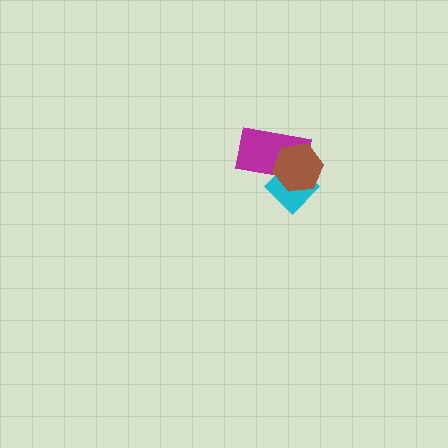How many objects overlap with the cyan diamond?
2 objects overlap with the cyan diamond.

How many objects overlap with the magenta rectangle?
2 objects overlap with the magenta rectangle.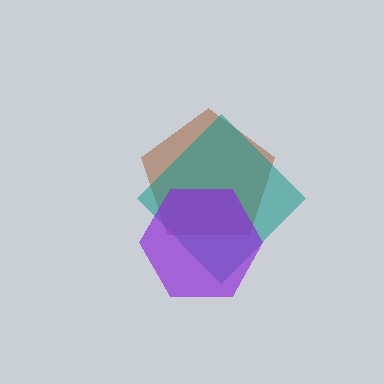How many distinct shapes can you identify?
There are 3 distinct shapes: a brown pentagon, a teal diamond, a purple hexagon.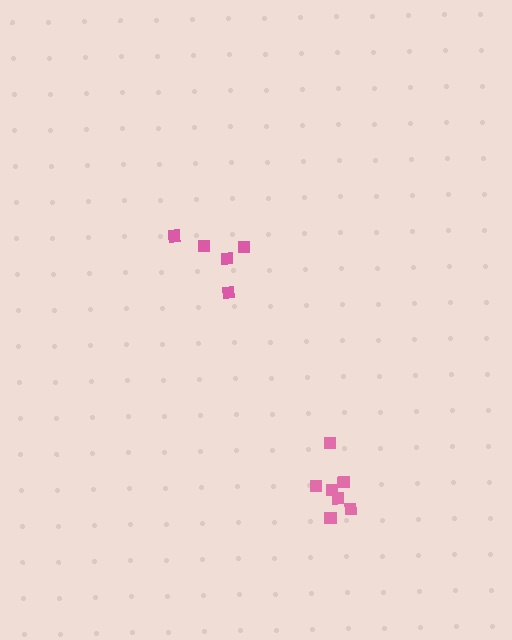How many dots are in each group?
Group 1: 7 dots, Group 2: 5 dots (12 total).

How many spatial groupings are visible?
There are 2 spatial groupings.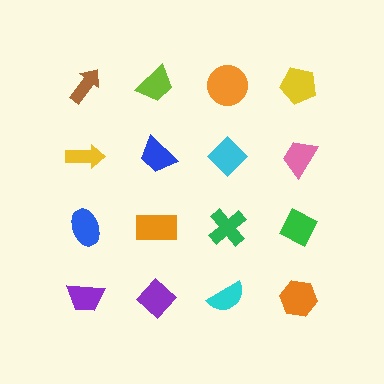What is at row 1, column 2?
A lime trapezoid.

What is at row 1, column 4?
A yellow pentagon.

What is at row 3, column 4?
A green diamond.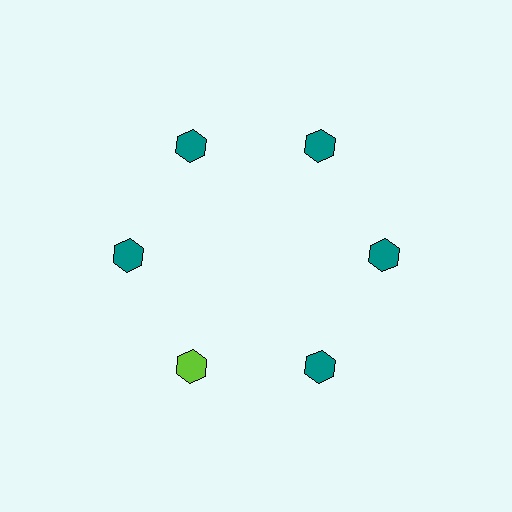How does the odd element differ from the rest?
It has a different color: lime instead of teal.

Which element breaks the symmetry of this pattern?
The lime hexagon at roughly the 7 o'clock position breaks the symmetry. All other shapes are teal hexagons.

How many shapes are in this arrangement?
There are 6 shapes arranged in a ring pattern.